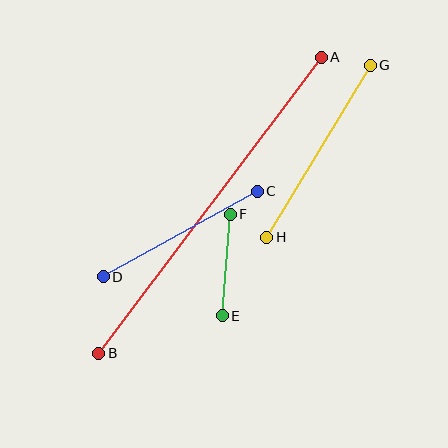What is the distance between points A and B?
The distance is approximately 371 pixels.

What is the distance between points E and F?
The distance is approximately 102 pixels.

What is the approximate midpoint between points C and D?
The midpoint is at approximately (180, 234) pixels.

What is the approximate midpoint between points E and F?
The midpoint is at approximately (226, 265) pixels.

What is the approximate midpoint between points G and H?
The midpoint is at approximately (318, 151) pixels.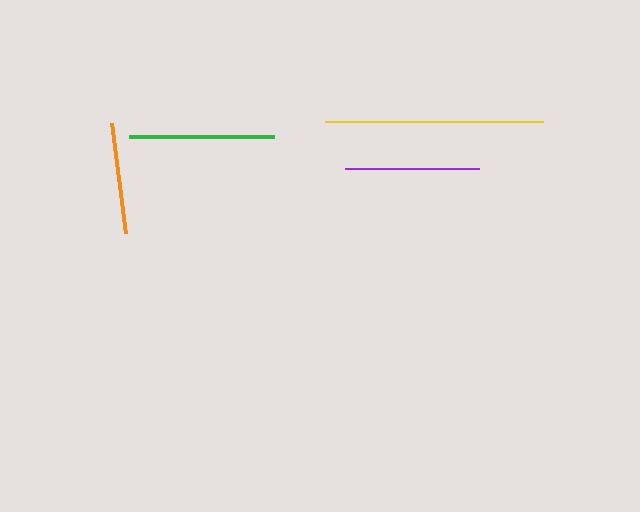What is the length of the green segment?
The green segment is approximately 144 pixels long.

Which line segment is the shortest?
The orange line is the shortest at approximately 111 pixels.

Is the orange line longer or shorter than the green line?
The green line is longer than the orange line.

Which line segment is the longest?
The yellow line is the longest at approximately 217 pixels.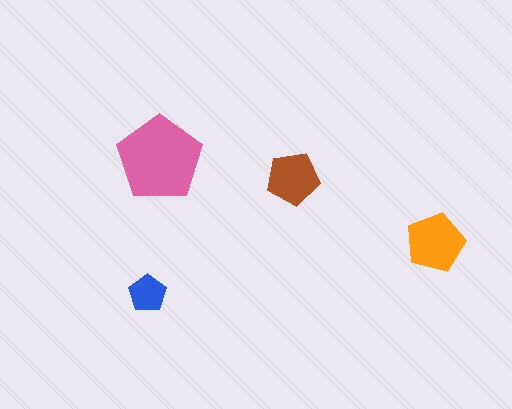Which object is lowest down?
The blue pentagon is bottommost.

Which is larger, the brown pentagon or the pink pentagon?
The pink one.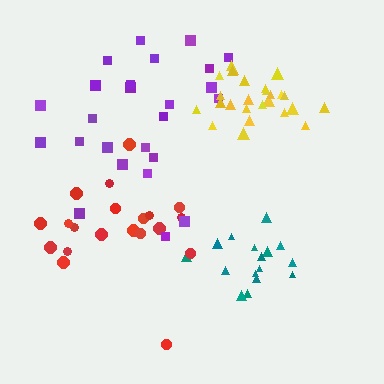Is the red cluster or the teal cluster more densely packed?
Teal.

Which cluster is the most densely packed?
Yellow.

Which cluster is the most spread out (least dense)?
Purple.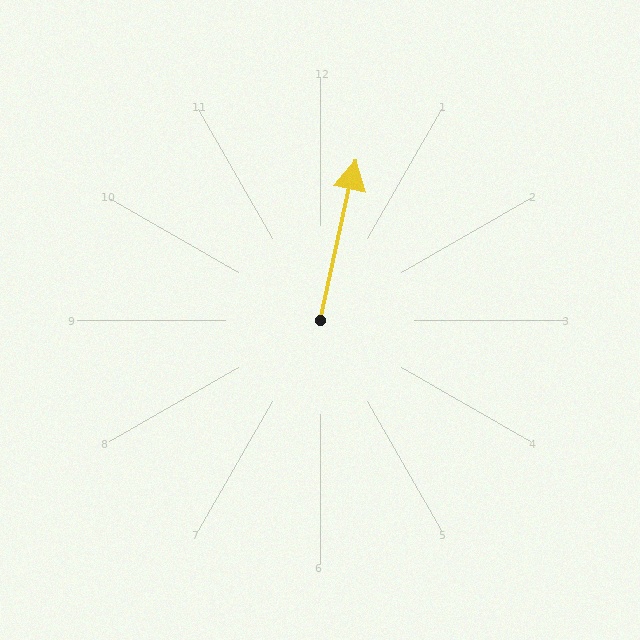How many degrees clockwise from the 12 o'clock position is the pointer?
Approximately 13 degrees.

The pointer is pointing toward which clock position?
Roughly 12 o'clock.